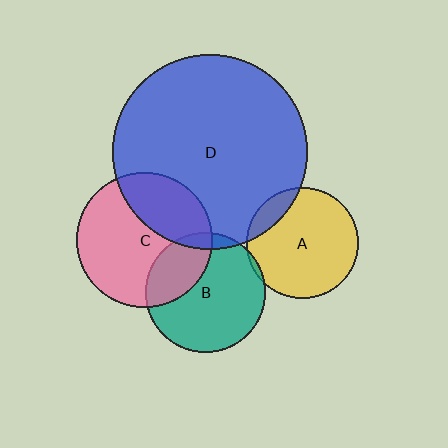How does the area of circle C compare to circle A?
Approximately 1.5 times.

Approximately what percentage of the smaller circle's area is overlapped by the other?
Approximately 30%.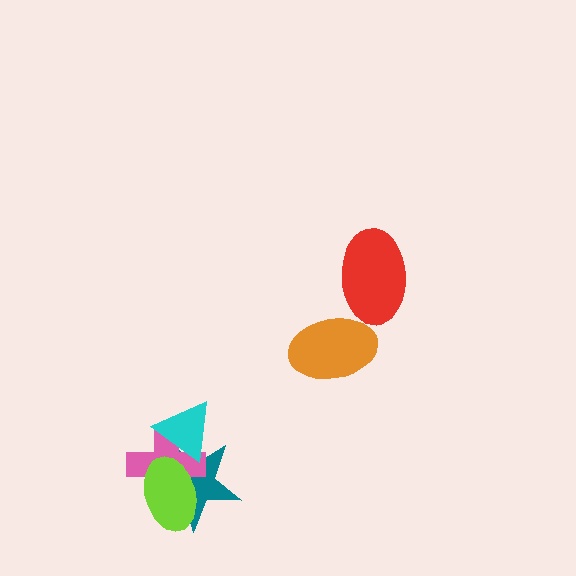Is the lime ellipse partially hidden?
Yes, it is partially covered by another shape.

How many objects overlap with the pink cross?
3 objects overlap with the pink cross.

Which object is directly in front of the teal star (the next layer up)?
The pink cross is directly in front of the teal star.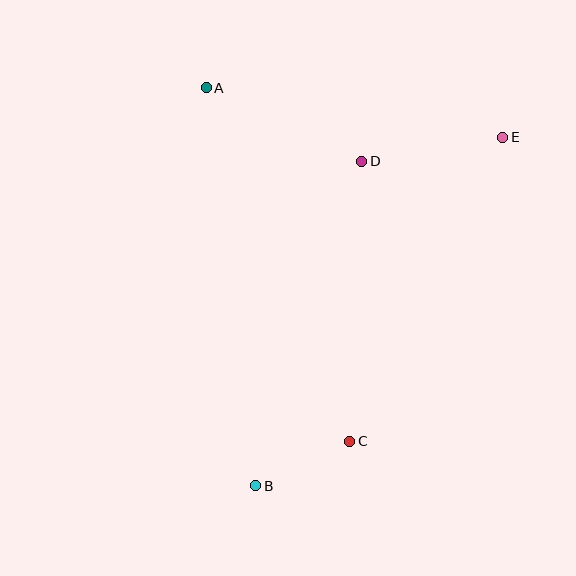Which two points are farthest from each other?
Points B and E are farthest from each other.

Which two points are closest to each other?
Points B and C are closest to each other.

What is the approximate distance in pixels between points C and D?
The distance between C and D is approximately 280 pixels.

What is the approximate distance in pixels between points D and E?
The distance between D and E is approximately 143 pixels.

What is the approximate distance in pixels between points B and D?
The distance between B and D is approximately 342 pixels.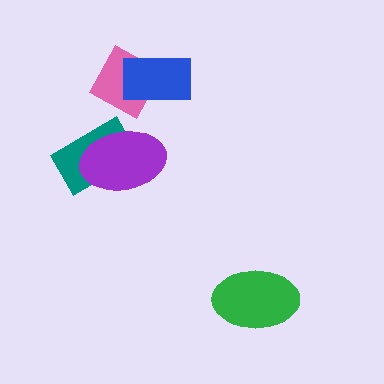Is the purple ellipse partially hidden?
No, no other shape covers it.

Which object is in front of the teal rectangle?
The purple ellipse is in front of the teal rectangle.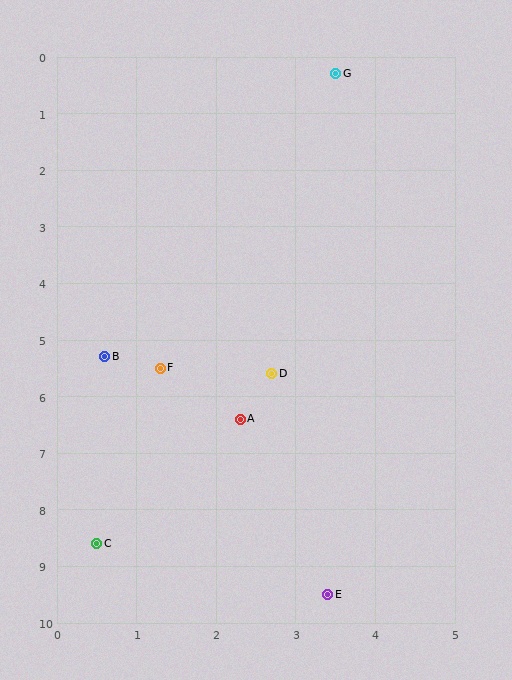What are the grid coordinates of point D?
Point D is at approximately (2.7, 5.6).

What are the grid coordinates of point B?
Point B is at approximately (0.6, 5.3).